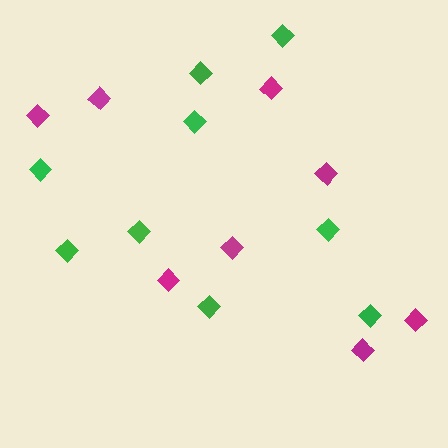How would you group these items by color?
There are 2 groups: one group of magenta diamonds (8) and one group of green diamonds (9).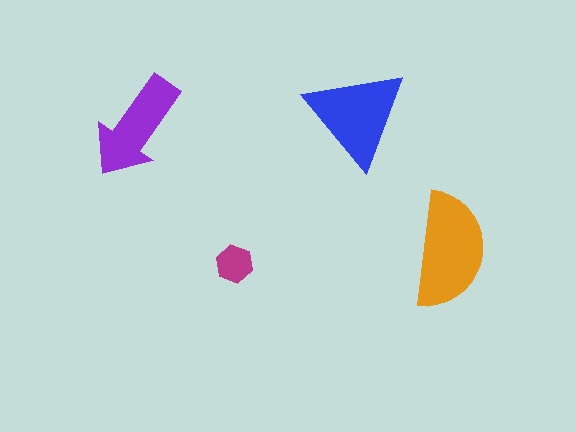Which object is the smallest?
The magenta hexagon.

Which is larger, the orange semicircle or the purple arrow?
The orange semicircle.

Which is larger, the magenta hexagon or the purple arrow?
The purple arrow.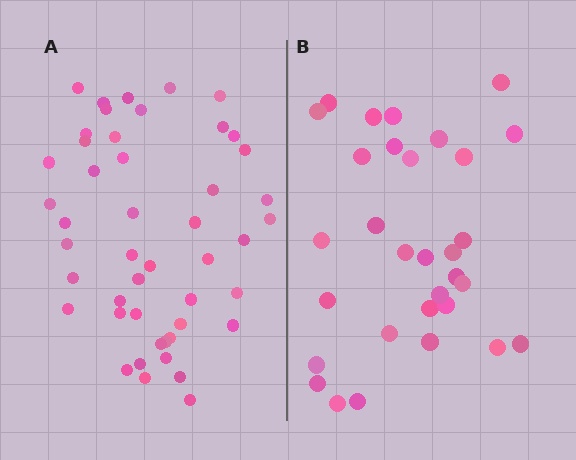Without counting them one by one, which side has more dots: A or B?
Region A (the left region) has more dots.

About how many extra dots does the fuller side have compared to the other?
Region A has approximately 15 more dots than region B.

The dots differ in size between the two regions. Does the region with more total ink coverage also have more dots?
No. Region B has more total ink coverage because its dots are larger, but region A actually contains more individual dots. Total area can be misleading — the number of items is what matters here.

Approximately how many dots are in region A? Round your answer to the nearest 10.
About 50 dots. (The exact count is 47, which rounds to 50.)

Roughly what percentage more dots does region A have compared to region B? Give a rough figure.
About 50% more.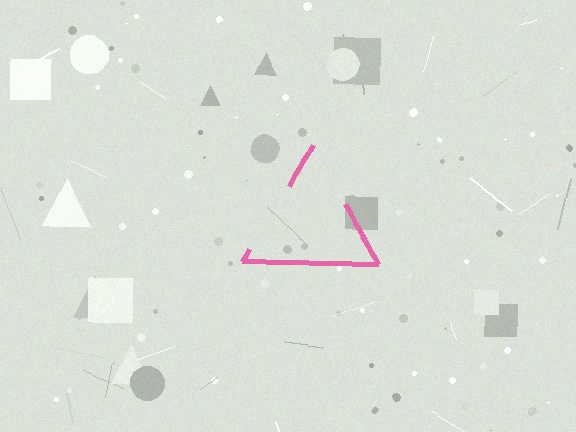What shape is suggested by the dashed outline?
The dashed outline suggests a triangle.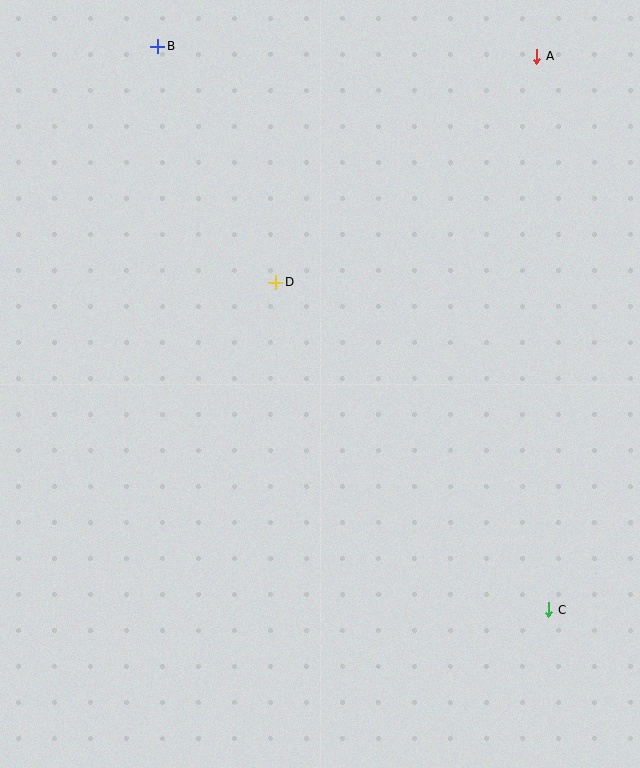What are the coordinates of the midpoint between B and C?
The midpoint between B and C is at (353, 328).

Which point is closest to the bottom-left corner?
Point D is closest to the bottom-left corner.